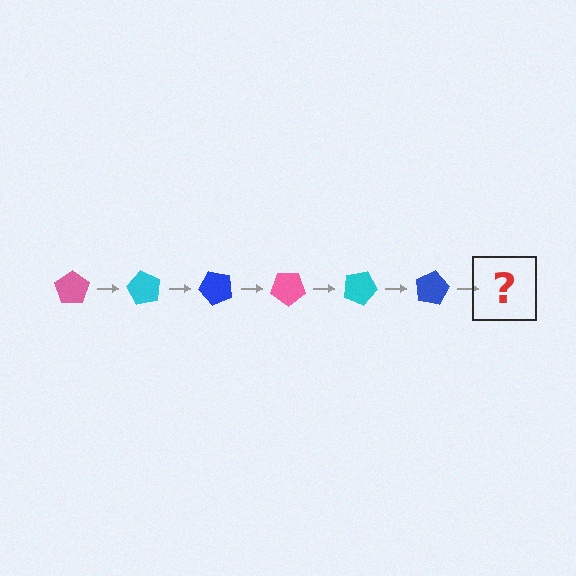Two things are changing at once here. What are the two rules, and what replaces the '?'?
The two rules are that it rotates 60 degrees each step and the color cycles through pink, cyan, and blue. The '?' should be a pink pentagon, rotated 360 degrees from the start.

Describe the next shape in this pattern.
It should be a pink pentagon, rotated 360 degrees from the start.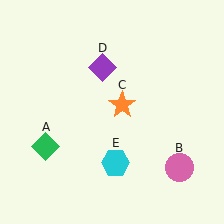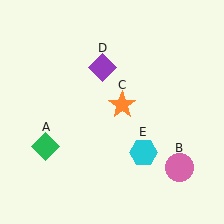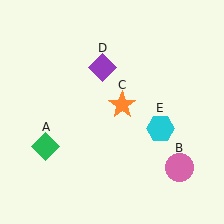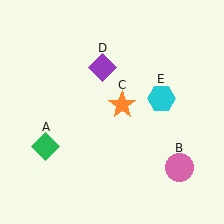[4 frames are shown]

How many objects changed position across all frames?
1 object changed position: cyan hexagon (object E).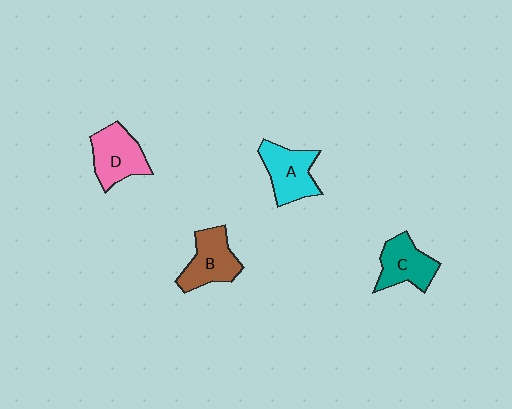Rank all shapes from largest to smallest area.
From largest to smallest: D (pink), A (cyan), B (brown), C (teal).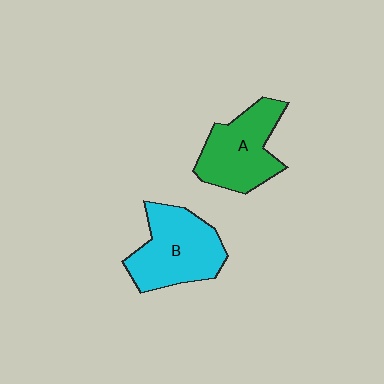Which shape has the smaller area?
Shape A (green).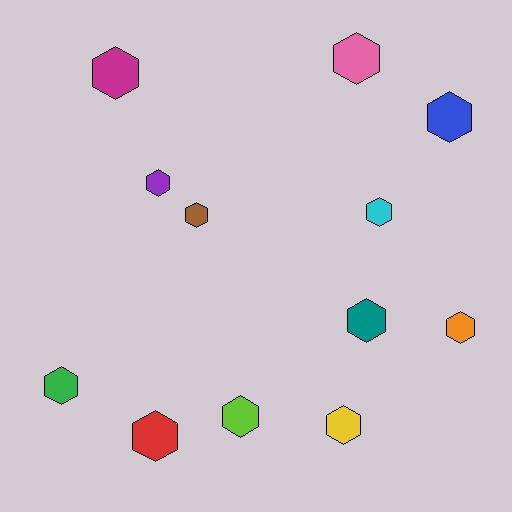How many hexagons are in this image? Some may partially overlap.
There are 12 hexagons.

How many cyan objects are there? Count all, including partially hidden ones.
There is 1 cyan object.